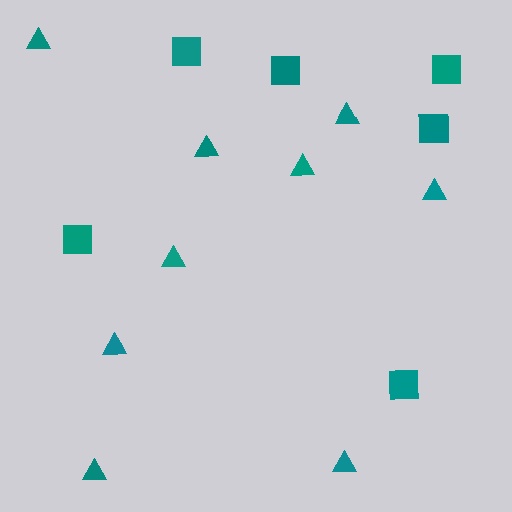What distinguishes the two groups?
There are 2 groups: one group of squares (6) and one group of triangles (9).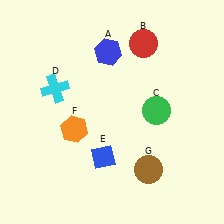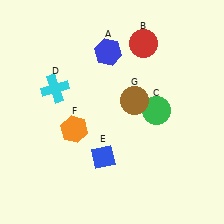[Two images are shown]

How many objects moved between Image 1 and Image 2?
1 object moved between the two images.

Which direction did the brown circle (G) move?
The brown circle (G) moved up.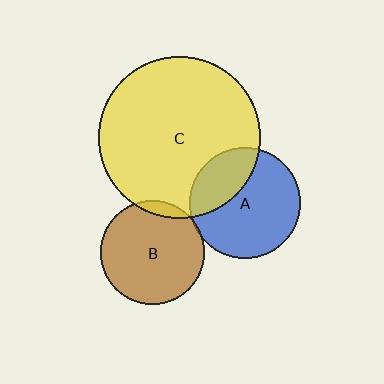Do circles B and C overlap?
Yes.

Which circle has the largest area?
Circle C (yellow).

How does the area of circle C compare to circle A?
Approximately 2.1 times.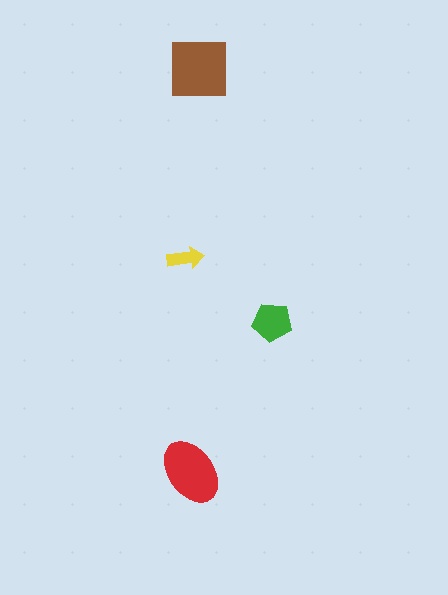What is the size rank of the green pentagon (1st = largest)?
3rd.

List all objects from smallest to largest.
The yellow arrow, the green pentagon, the red ellipse, the brown square.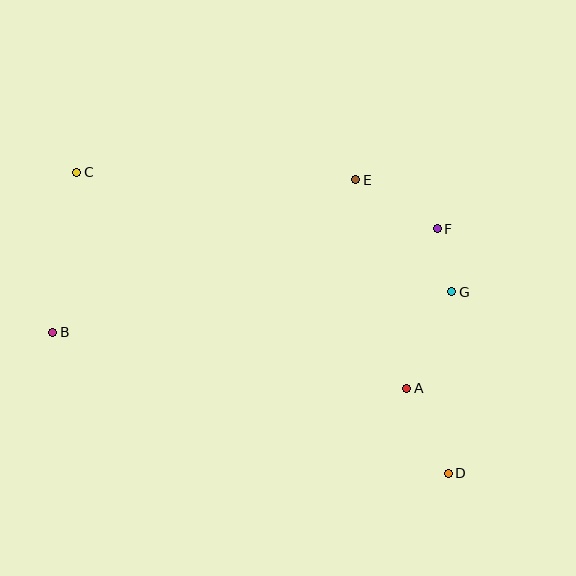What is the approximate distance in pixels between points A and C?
The distance between A and C is approximately 395 pixels.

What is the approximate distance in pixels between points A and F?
The distance between A and F is approximately 162 pixels.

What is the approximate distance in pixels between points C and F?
The distance between C and F is approximately 365 pixels.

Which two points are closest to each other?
Points F and G are closest to each other.